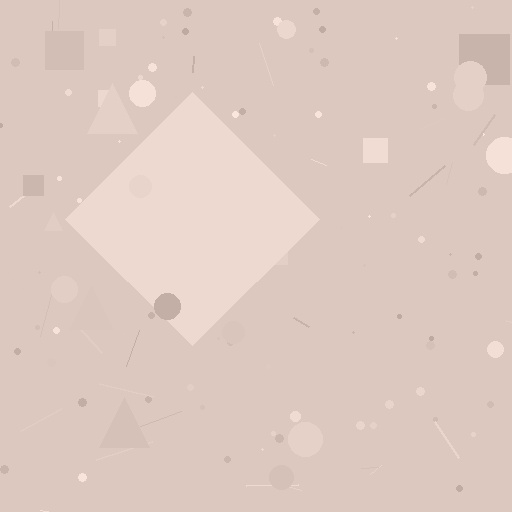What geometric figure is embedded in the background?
A diamond is embedded in the background.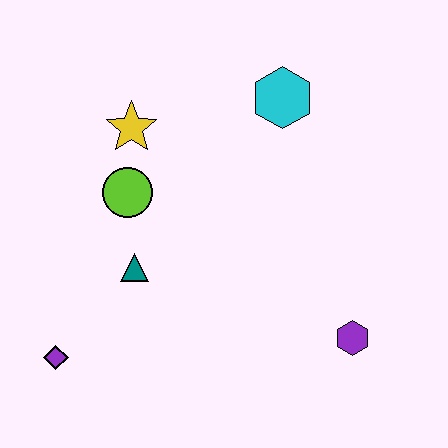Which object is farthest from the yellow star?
The purple hexagon is farthest from the yellow star.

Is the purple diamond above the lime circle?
No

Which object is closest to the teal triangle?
The lime circle is closest to the teal triangle.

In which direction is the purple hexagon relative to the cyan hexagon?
The purple hexagon is below the cyan hexagon.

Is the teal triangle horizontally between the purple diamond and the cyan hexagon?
Yes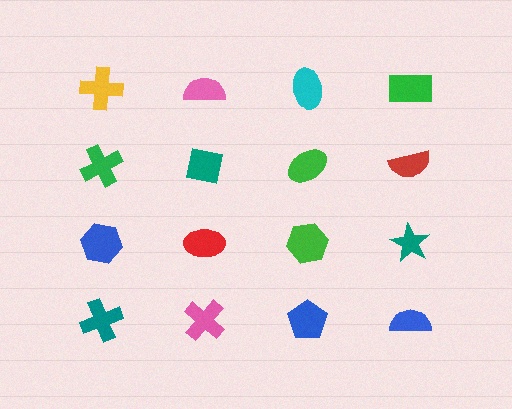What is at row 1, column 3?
A cyan ellipse.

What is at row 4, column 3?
A blue pentagon.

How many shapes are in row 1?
4 shapes.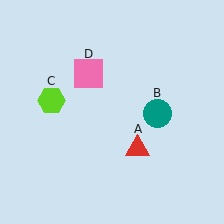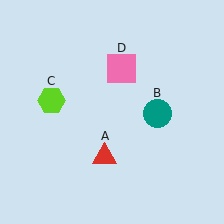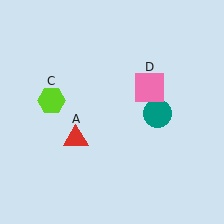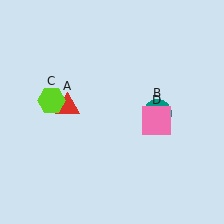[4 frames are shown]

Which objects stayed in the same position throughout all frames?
Teal circle (object B) and lime hexagon (object C) remained stationary.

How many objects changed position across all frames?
2 objects changed position: red triangle (object A), pink square (object D).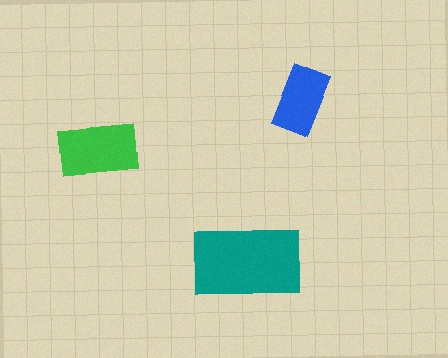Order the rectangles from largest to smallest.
the teal one, the green one, the blue one.